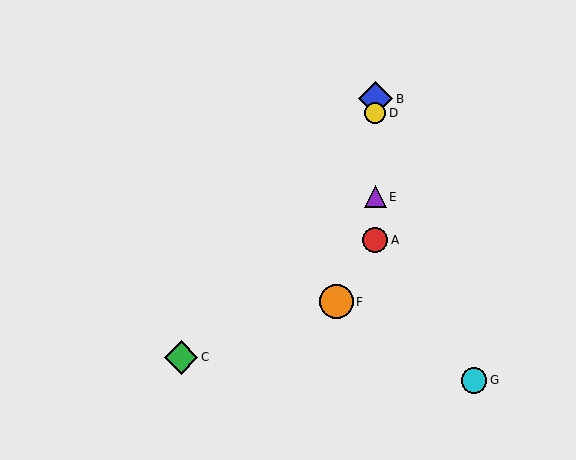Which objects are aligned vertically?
Objects A, B, D, E are aligned vertically.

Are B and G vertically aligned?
No, B is at x≈375 and G is at x≈474.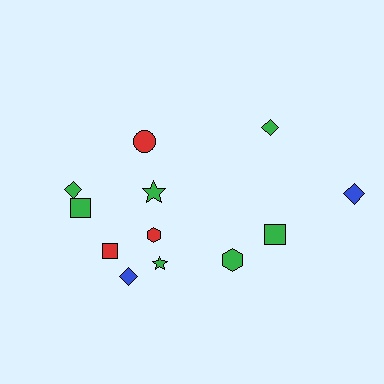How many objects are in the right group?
There are 4 objects.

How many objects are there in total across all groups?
There are 12 objects.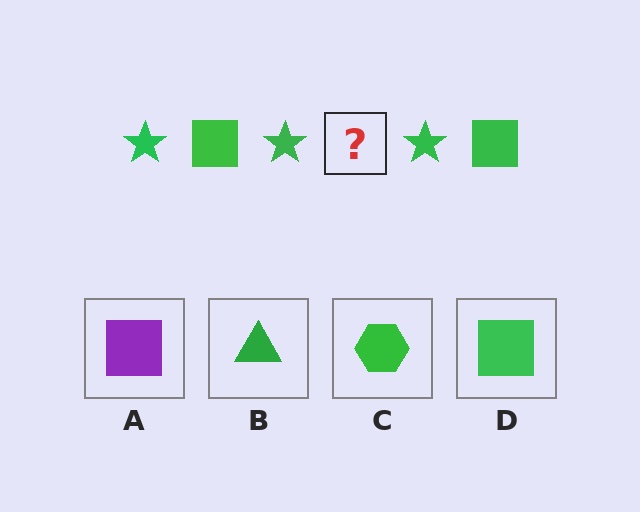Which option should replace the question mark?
Option D.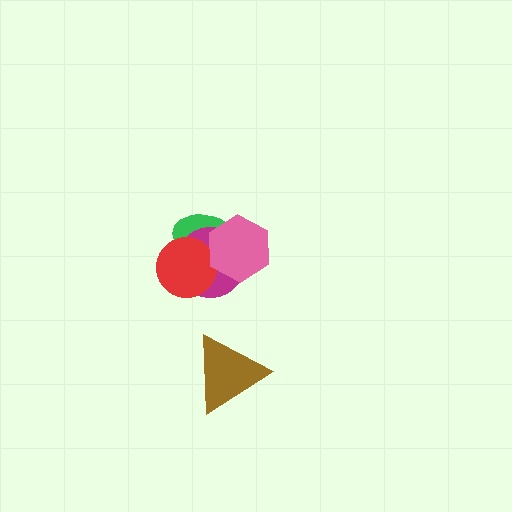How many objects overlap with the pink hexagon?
3 objects overlap with the pink hexagon.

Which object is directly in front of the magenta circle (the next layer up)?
The red circle is directly in front of the magenta circle.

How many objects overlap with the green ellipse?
3 objects overlap with the green ellipse.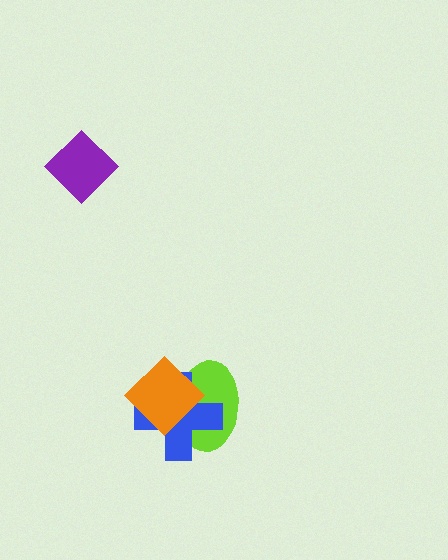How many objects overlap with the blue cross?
2 objects overlap with the blue cross.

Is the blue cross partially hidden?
Yes, it is partially covered by another shape.